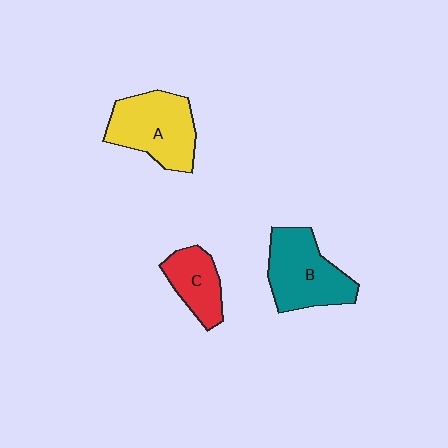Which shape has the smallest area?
Shape C (red).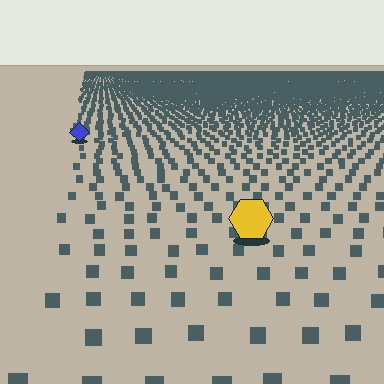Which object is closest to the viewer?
The yellow hexagon is closest. The texture marks near it are larger and more spread out.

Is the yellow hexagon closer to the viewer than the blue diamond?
Yes. The yellow hexagon is closer — you can tell from the texture gradient: the ground texture is coarser near it.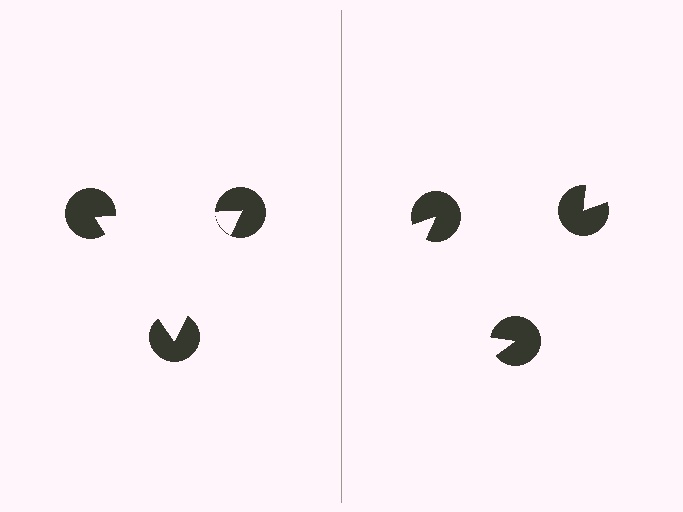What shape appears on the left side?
An illusory triangle.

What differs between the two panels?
The pac-man discs are positioned identically on both sides; only the wedge orientations differ. On the left they align to a triangle; on the right they are misaligned.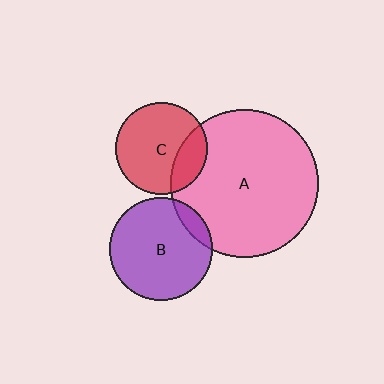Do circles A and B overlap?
Yes.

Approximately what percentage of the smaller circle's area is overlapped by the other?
Approximately 10%.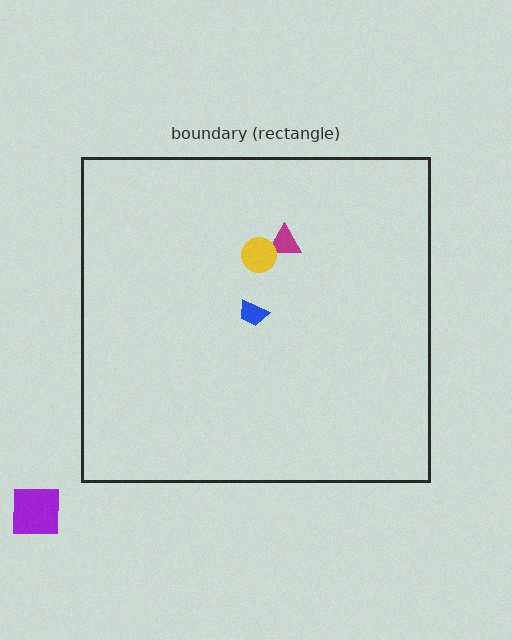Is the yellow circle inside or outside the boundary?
Inside.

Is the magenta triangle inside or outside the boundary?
Inside.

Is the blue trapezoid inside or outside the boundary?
Inside.